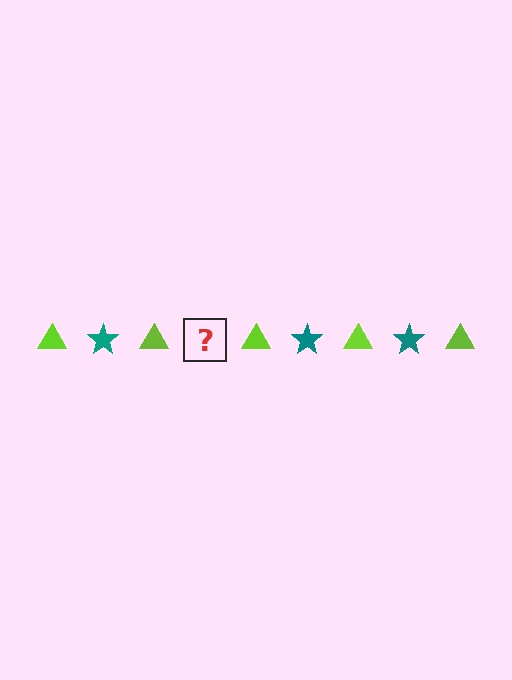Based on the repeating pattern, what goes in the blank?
The blank should be a teal star.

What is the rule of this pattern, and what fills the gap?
The rule is that the pattern alternates between lime triangle and teal star. The gap should be filled with a teal star.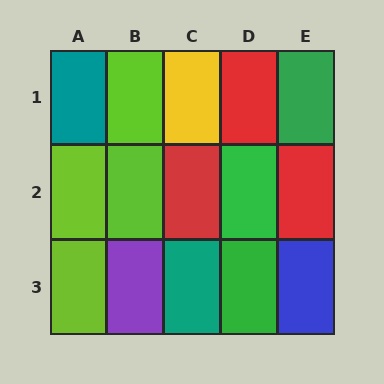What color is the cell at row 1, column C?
Yellow.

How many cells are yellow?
1 cell is yellow.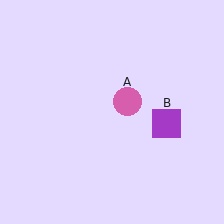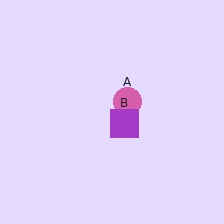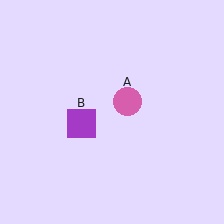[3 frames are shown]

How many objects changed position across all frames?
1 object changed position: purple square (object B).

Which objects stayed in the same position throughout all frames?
Pink circle (object A) remained stationary.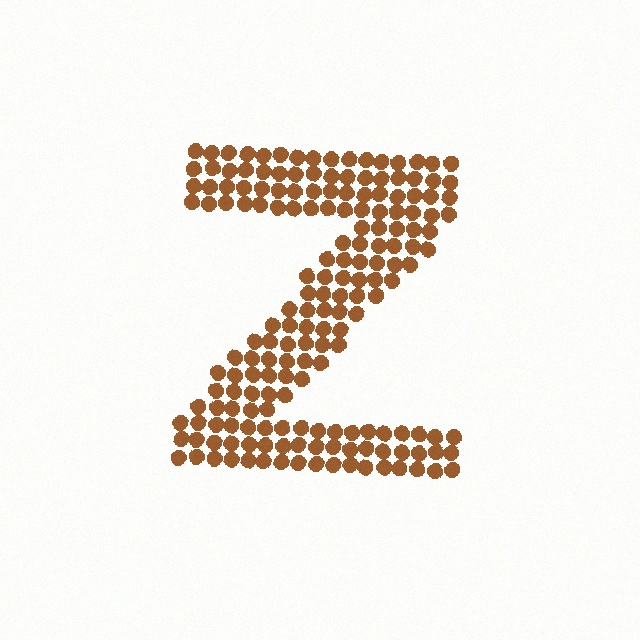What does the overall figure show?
The overall figure shows the letter Z.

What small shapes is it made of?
It is made of small circles.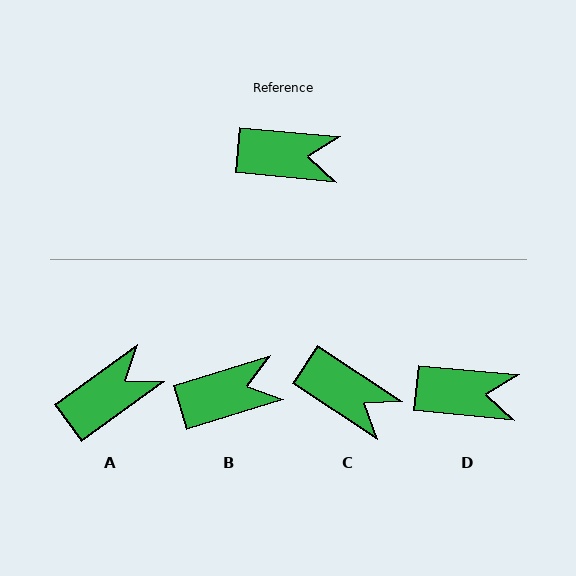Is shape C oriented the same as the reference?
No, it is off by about 28 degrees.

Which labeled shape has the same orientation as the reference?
D.